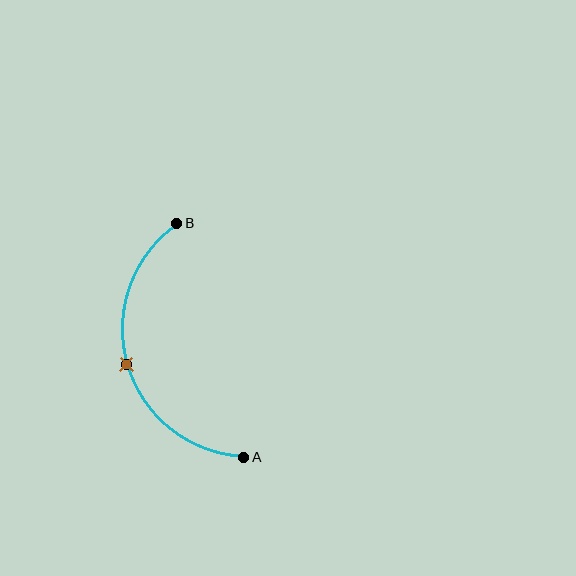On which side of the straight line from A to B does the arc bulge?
The arc bulges to the left of the straight line connecting A and B.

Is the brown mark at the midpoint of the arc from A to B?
Yes. The brown mark lies on the arc at equal arc-length from both A and B — it is the arc midpoint.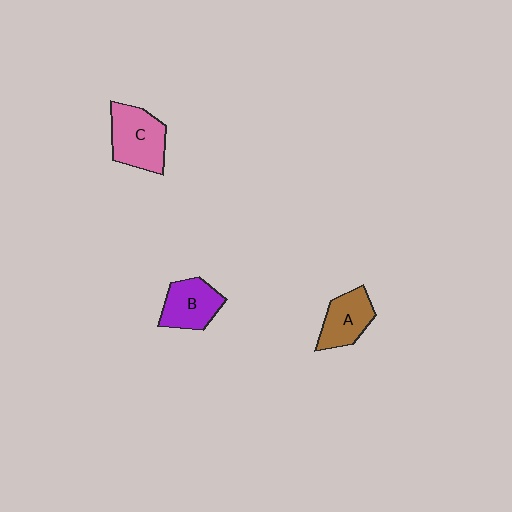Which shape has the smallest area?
Shape A (brown).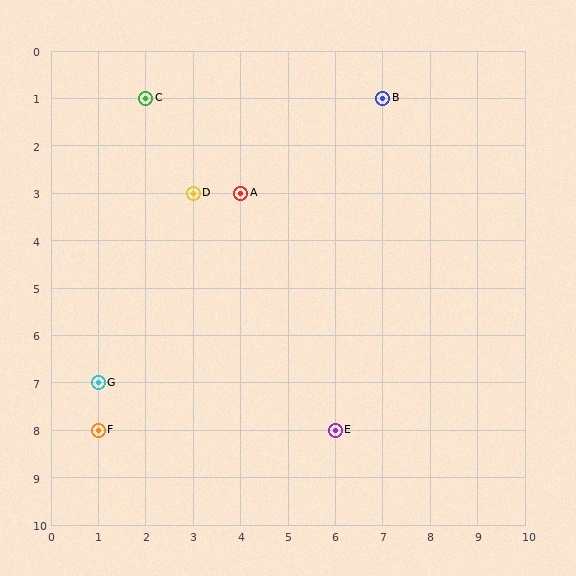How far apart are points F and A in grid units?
Points F and A are 3 columns and 5 rows apart (about 5.8 grid units diagonally).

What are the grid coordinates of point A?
Point A is at grid coordinates (4, 3).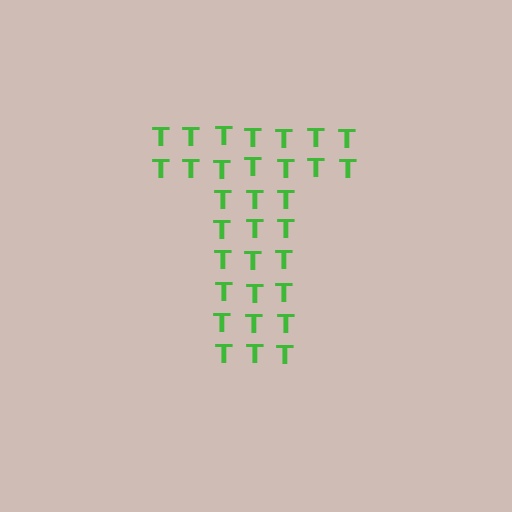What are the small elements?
The small elements are letter T's.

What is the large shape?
The large shape is the letter T.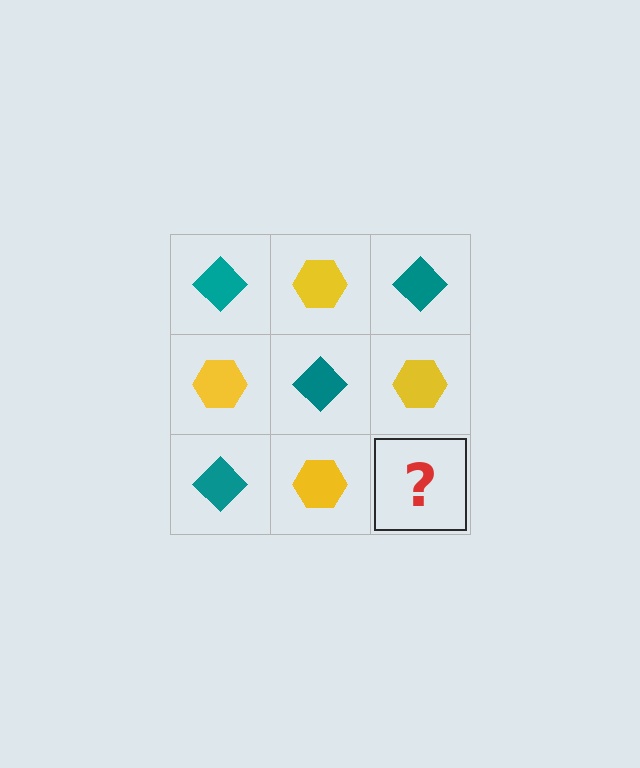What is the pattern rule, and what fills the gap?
The rule is that it alternates teal diamond and yellow hexagon in a checkerboard pattern. The gap should be filled with a teal diamond.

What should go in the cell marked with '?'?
The missing cell should contain a teal diamond.